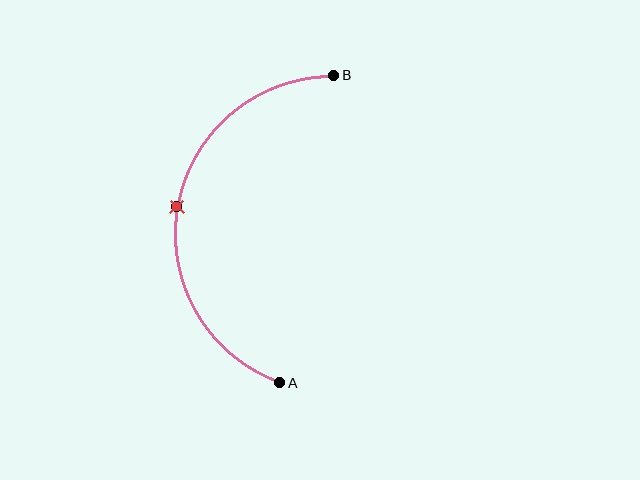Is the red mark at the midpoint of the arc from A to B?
Yes. The red mark lies on the arc at equal arc-length from both A and B — it is the arc midpoint.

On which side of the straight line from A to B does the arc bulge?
The arc bulges to the left of the straight line connecting A and B.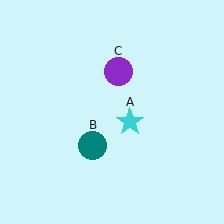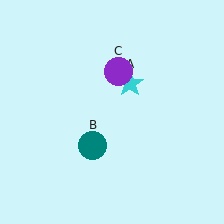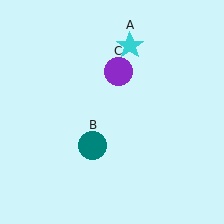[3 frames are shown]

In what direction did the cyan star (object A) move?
The cyan star (object A) moved up.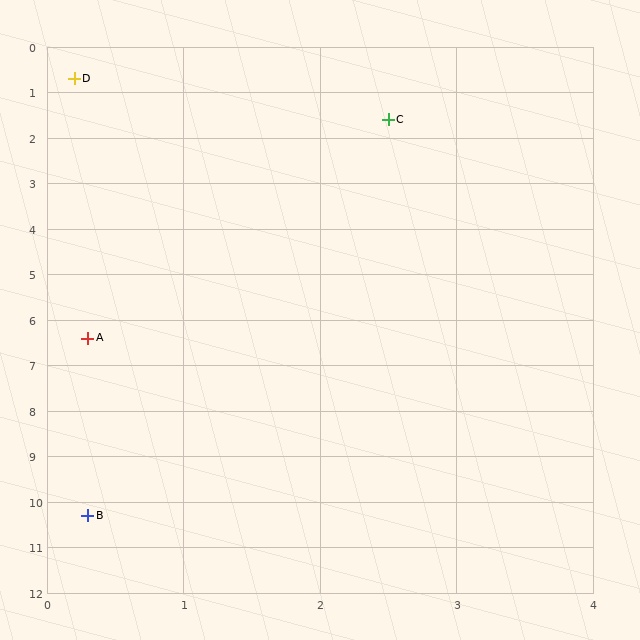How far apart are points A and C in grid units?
Points A and C are about 5.3 grid units apart.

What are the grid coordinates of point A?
Point A is at approximately (0.3, 6.4).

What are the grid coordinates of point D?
Point D is at approximately (0.2, 0.7).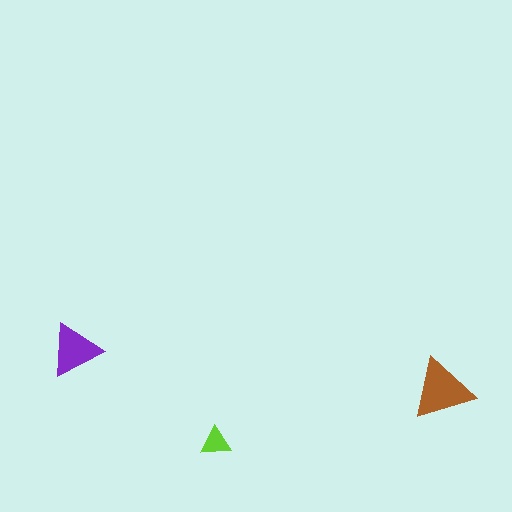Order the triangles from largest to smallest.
the brown one, the purple one, the lime one.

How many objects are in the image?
There are 3 objects in the image.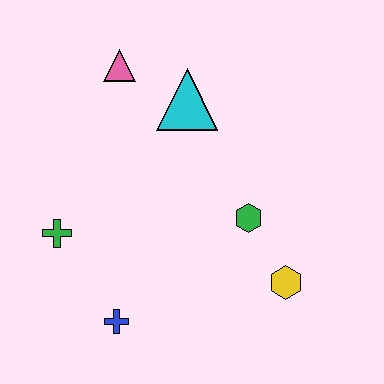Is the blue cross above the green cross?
No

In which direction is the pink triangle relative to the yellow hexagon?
The pink triangle is above the yellow hexagon.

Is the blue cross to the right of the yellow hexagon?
No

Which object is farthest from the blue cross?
The pink triangle is farthest from the blue cross.